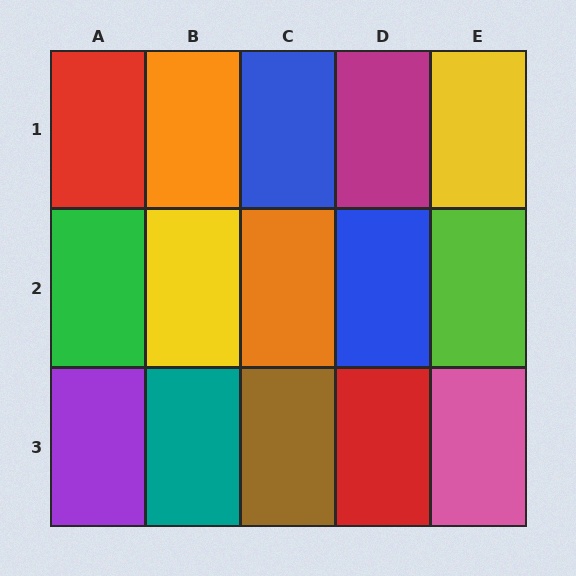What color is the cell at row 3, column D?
Red.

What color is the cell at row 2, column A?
Green.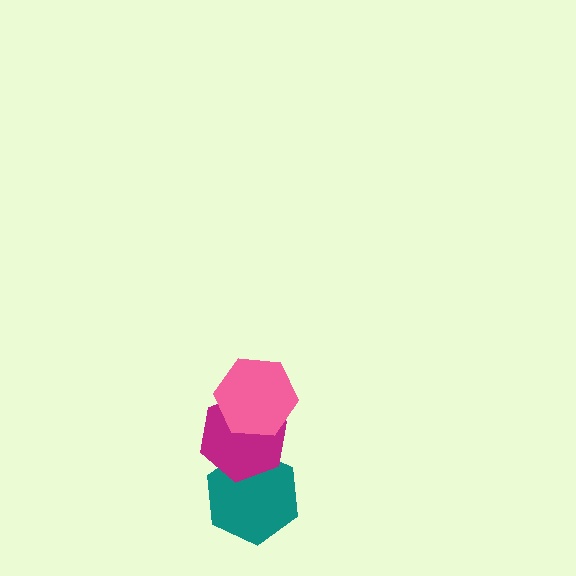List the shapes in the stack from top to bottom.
From top to bottom: the pink hexagon, the magenta hexagon, the teal hexagon.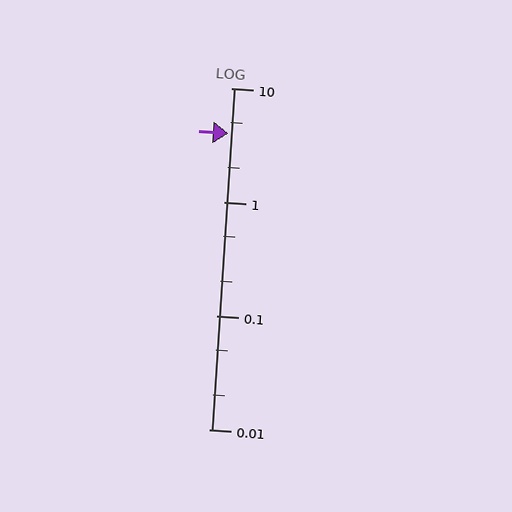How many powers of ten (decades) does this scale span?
The scale spans 3 decades, from 0.01 to 10.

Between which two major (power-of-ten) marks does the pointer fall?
The pointer is between 1 and 10.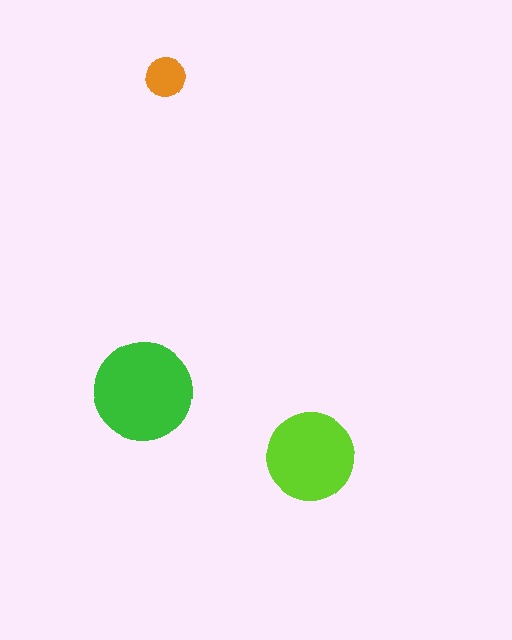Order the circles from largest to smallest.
the green one, the lime one, the orange one.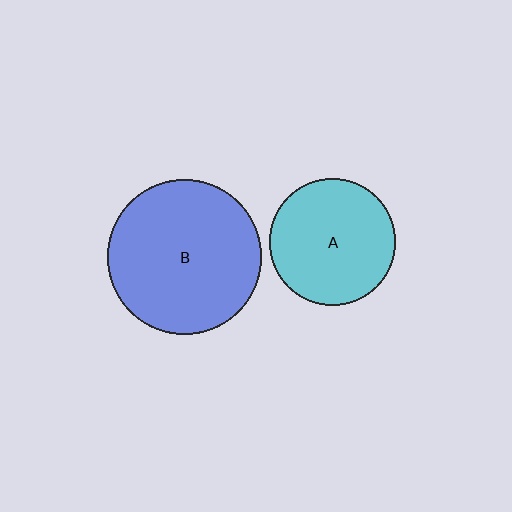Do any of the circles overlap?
No, none of the circles overlap.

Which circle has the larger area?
Circle B (blue).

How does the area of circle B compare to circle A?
Approximately 1.5 times.